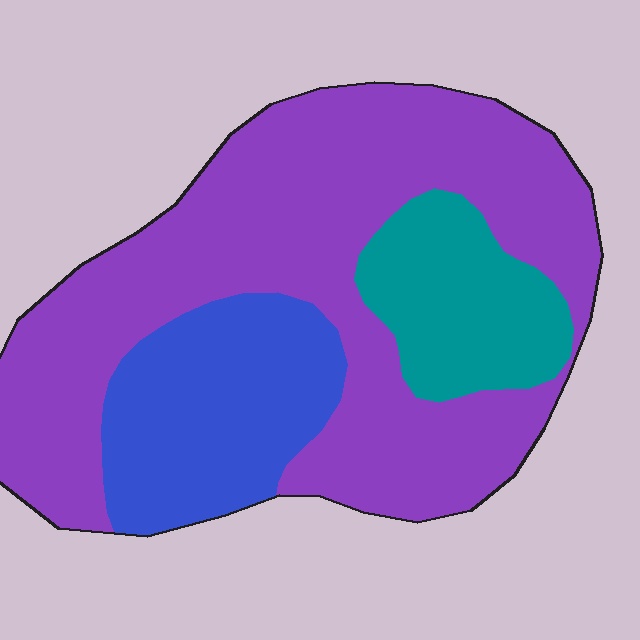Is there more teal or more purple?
Purple.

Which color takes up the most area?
Purple, at roughly 65%.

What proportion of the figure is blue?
Blue covers roughly 20% of the figure.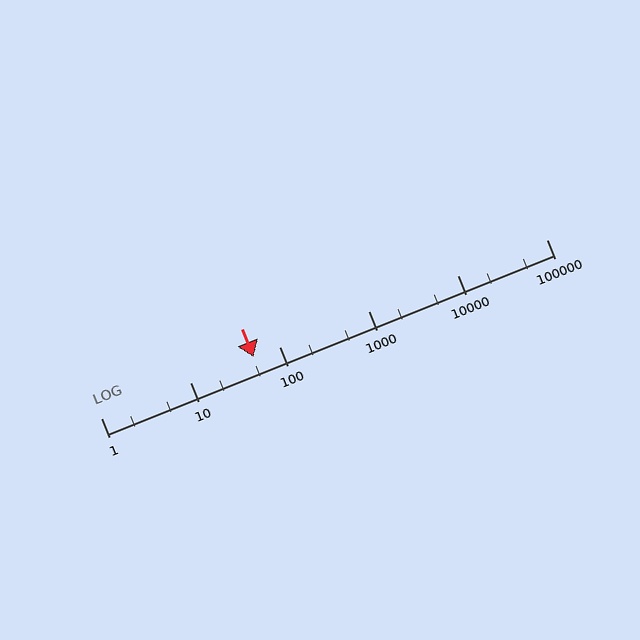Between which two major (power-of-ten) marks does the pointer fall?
The pointer is between 10 and 100.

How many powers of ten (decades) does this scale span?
The scale spans 5 decades, from 1 to 100000.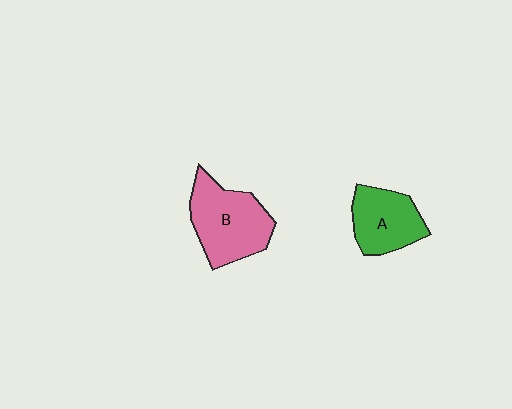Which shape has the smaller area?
Shape A (green).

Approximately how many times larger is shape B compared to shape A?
Approximately 1.3 times.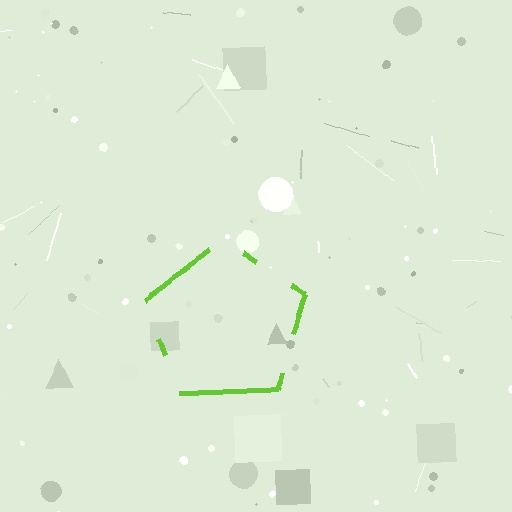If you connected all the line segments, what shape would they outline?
They would outline a pentagon.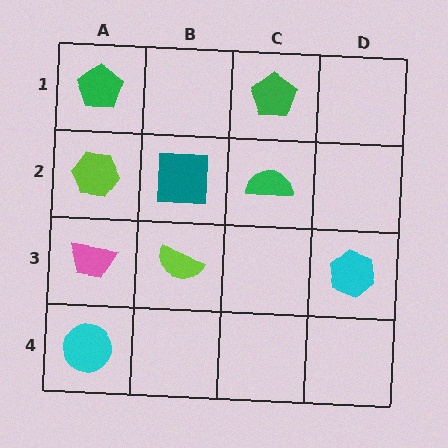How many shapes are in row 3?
3 shapes.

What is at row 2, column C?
A green semicircle.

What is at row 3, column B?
A lime semicircle.